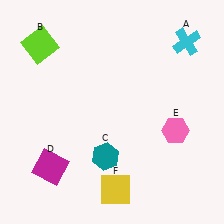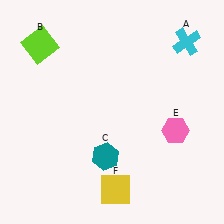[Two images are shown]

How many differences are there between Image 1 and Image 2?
There is 1 difference between the two images.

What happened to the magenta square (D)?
The magenta square (D) was removed in Image 2. It was in the bottom-left area of Image 1.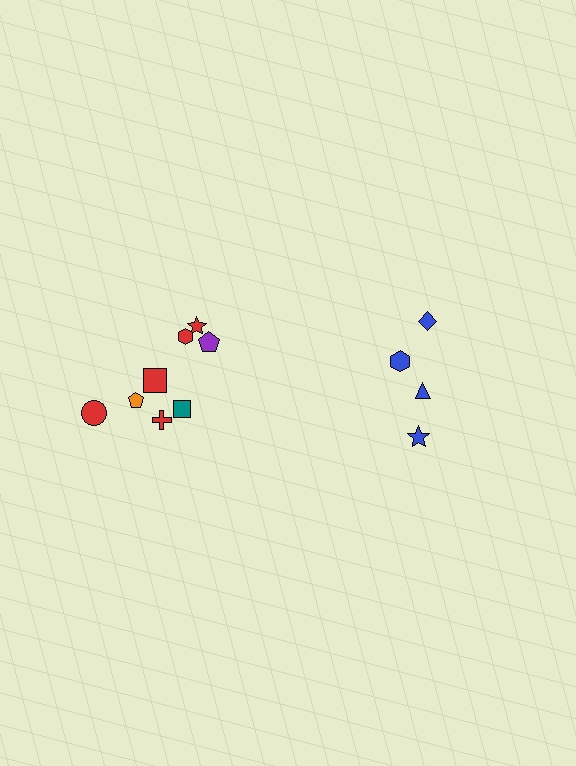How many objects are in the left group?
There are 8 objects.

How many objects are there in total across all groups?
There are 12 objects.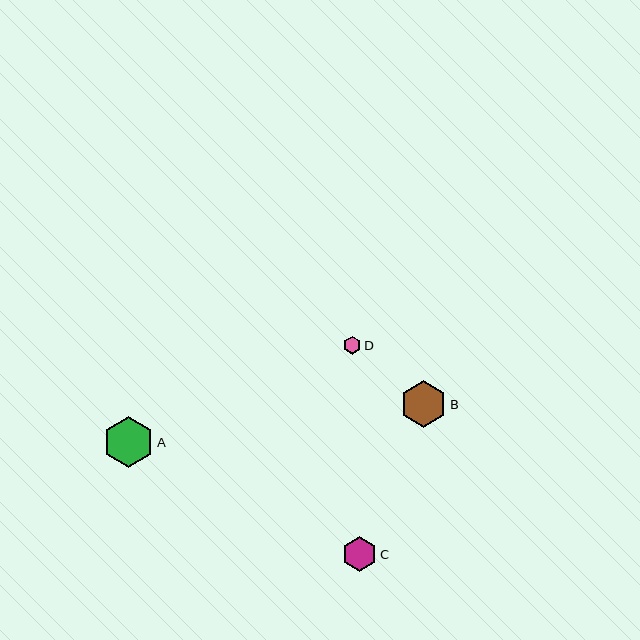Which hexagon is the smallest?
Hexagon D is the smallest with a size of approximately 18 pixels.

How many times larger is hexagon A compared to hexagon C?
Hexagon A is approximately 1.5 times the size of hexagon C.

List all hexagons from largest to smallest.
From largest to smallest: A, B, C, D.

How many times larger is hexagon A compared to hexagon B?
Hexagon A is approximately 1.1 times the size of hexagon B.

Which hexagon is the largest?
Hexagon A is the largest with a size of approximately 51 pixels.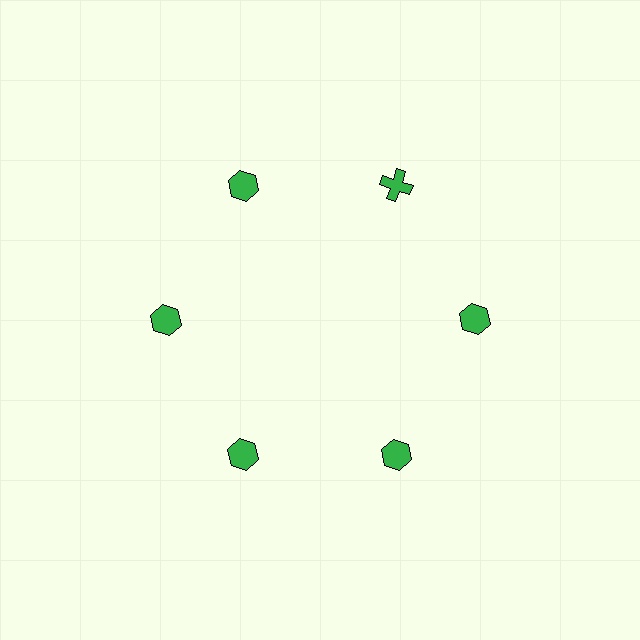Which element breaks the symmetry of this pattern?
The green cross at roughly the 1 o'clock position breaks the symmetry. All other shapes are green hexagons.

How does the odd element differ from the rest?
It has a different shape: cross instead of hexagon.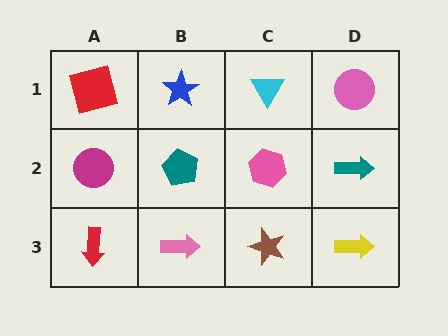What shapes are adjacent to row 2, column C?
A cyan triangle (row 1, column C), a brown star (row 3, column C), a teal pentagon (row 2, column B), a teal arrow (row 2, column D).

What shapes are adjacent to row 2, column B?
A blue star (row 1, column B), a pink arrow (row 3, column B), a magenta circle (row 2, column A), a pink hexagon (row 2, column C).